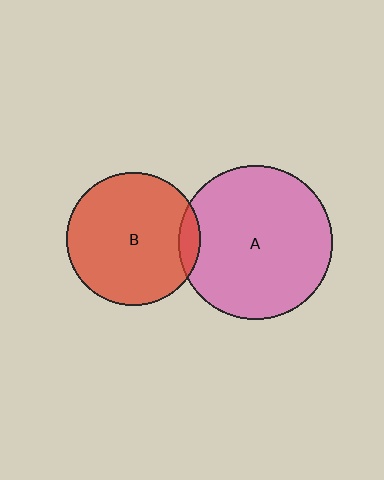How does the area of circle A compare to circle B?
Approximately 1.3 times.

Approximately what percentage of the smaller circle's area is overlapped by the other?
Approximately 10%.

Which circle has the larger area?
Circle A (pink).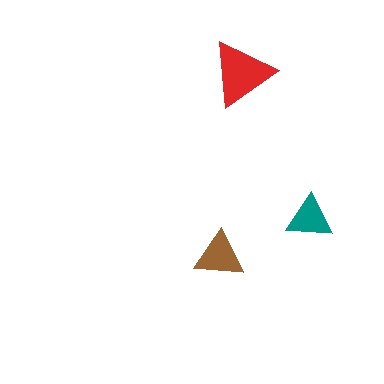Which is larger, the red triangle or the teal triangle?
The red one.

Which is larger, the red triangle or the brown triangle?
The red one.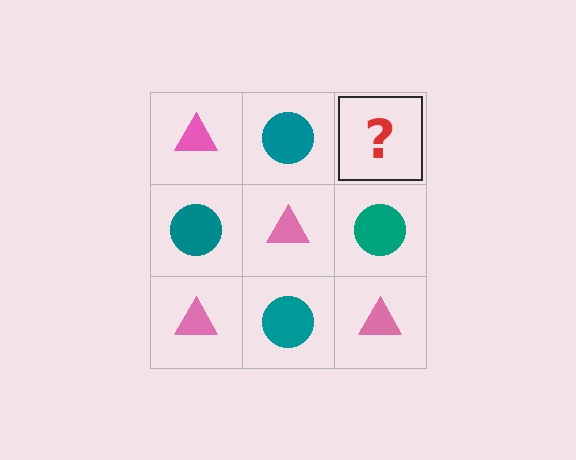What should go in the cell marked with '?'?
The missing cell should contain a pink triangle.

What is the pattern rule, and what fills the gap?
The rule is that it alternates pink triangle and teal circle in a checkerboard pattern. The gap should be filled with a pink triangle.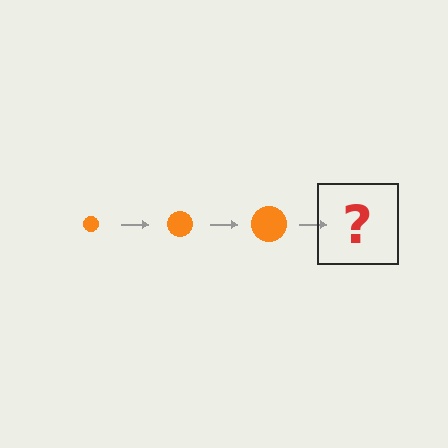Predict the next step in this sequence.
The next step is an orange circle, larger than the previous one.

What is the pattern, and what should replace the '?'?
The pattern is that the circle gets progressively larger each step. The '?' should be an orange circle, larger than the previous one.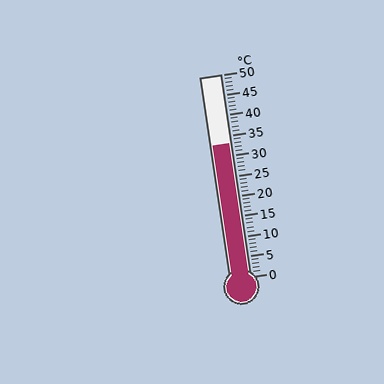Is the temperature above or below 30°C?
The temperature is above 30°C.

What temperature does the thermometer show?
The thermometer shows approximately 33°C.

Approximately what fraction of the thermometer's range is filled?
The thermometer is filled to approximately 65% of its range.